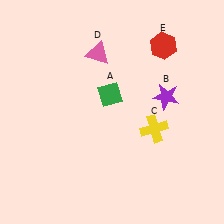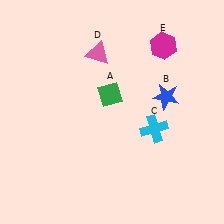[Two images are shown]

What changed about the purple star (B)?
In Image 1, B is purple. In Image 2, it changed to blue.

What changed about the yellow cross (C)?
In Image 1, C is yellow. In Image 2, it changed to cyan.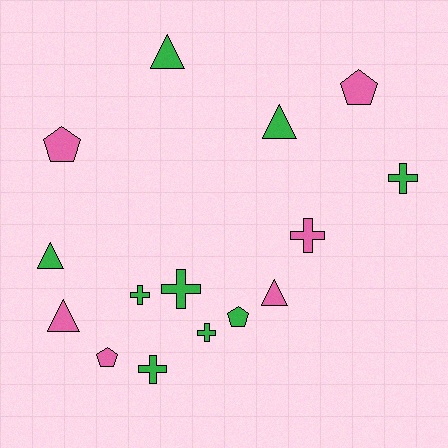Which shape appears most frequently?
Cross, with 6 objects.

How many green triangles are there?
There are 3 green triangles.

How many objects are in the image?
There are 15 objects.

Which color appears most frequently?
Green, with 9 objects.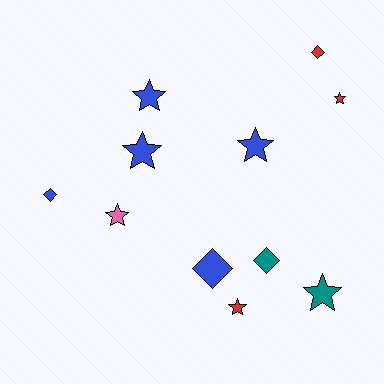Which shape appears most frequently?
Star, with 7 objects.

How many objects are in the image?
There are 11 objects.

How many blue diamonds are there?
There are 2 blue diamonds.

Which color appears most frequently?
Blue, with 5 objects.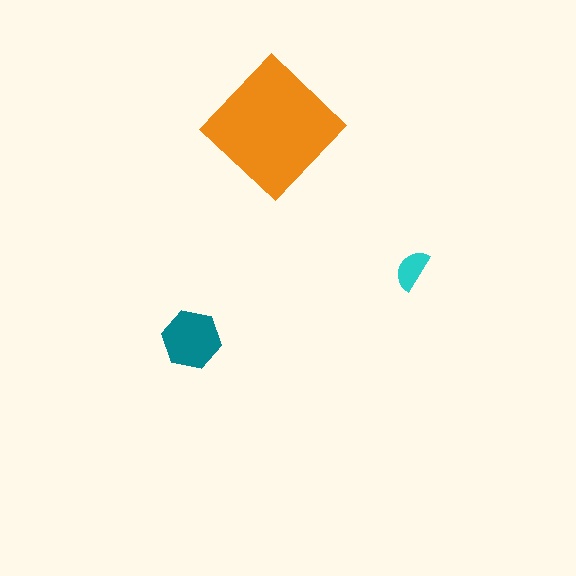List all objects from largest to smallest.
The orange diamond, the teal hexagon, the cyan semicircle.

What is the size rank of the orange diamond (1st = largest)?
1st.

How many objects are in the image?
There are 3 objects in the image.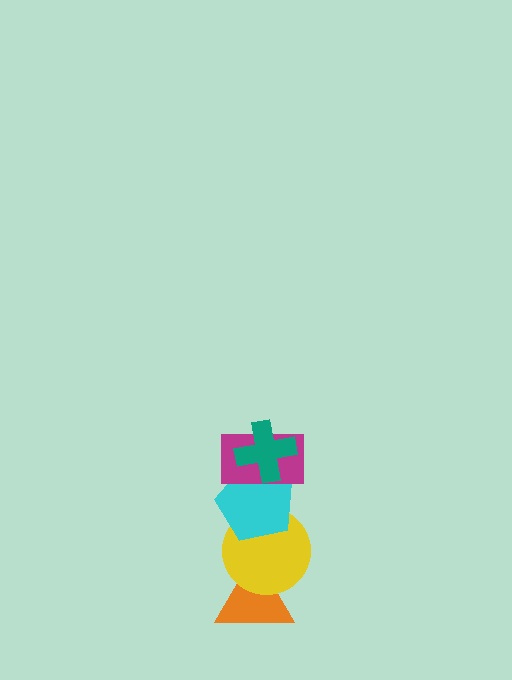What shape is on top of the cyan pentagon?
The magenta rectangle is on top of the cyan pentagon.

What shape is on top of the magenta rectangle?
The teal cross is on top of the magenta rectangle.